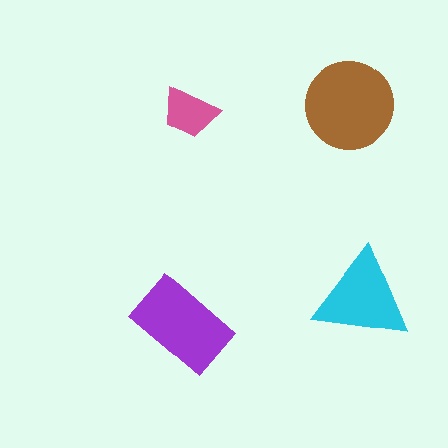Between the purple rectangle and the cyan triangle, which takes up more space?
The purple rectangle.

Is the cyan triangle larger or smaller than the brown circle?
Smaller.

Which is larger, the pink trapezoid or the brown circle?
The brown circle.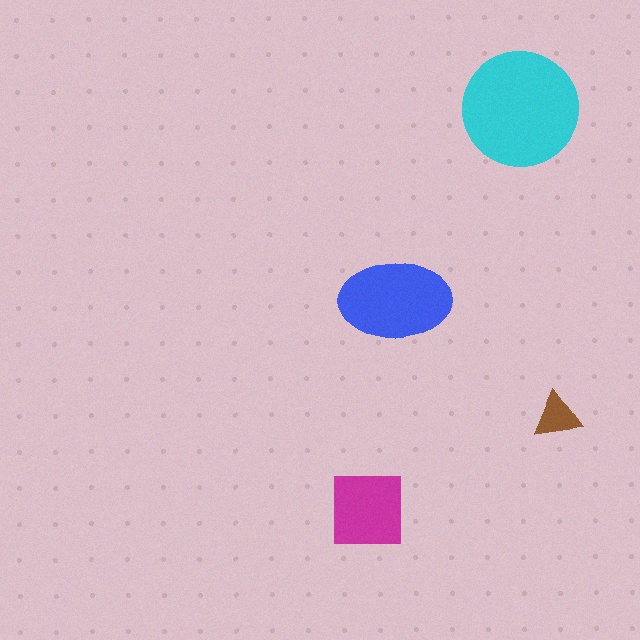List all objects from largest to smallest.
The cyan circle, the blue ellipse, the magenta square, the brown triangle.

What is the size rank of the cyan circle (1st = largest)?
1st.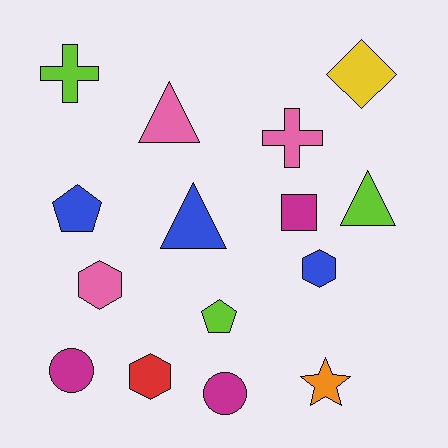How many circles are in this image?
There are 2 circles.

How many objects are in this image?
There are 15 objects.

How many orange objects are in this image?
There is 1 orange object.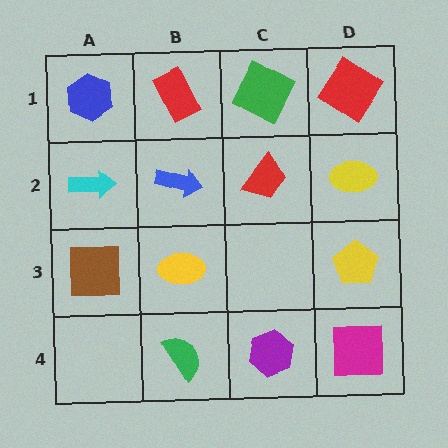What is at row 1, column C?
A green square.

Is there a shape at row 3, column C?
No, that cell is empty.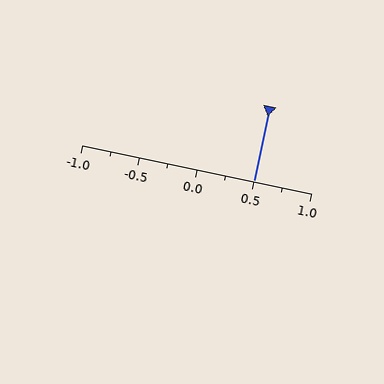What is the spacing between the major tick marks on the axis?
The major ticks are spaced 0.5 apart.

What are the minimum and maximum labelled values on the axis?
The axis runs from -1.0 to 1.0.